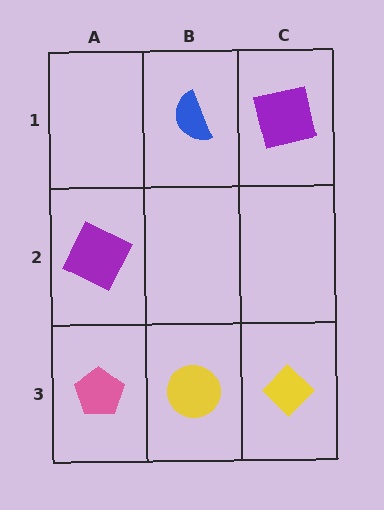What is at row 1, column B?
A blue semicircle.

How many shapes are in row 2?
1 shape.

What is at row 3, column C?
A yellow diamond.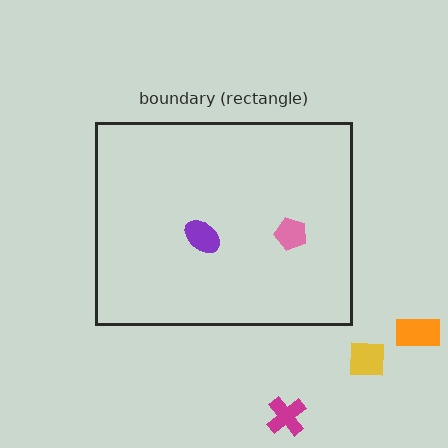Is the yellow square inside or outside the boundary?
Outside.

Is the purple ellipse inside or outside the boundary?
Inside.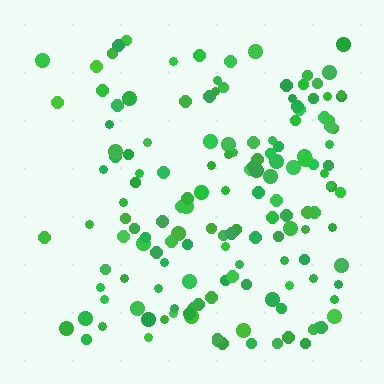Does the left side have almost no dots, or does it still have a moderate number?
Still a moderate number, just noticeably fewer than the right.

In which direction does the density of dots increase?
From left to right, with the right side densest.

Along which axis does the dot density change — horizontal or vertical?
Horizontal.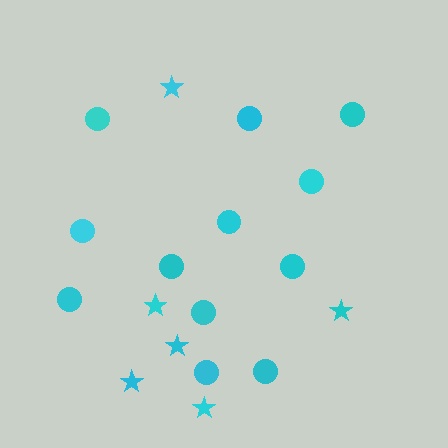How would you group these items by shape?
There are 2 groups: one group of stars (6) and one group of circles (12).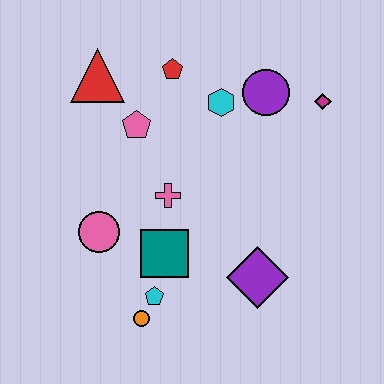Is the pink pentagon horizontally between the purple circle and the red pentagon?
No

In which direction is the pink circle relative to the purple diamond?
The pink circle is to the left of the purple diamond.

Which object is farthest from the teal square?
The magenta diamond is farthest from the teal square.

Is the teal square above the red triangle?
No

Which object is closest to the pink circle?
The teal square is closest to the pink circle.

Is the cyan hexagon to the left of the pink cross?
No